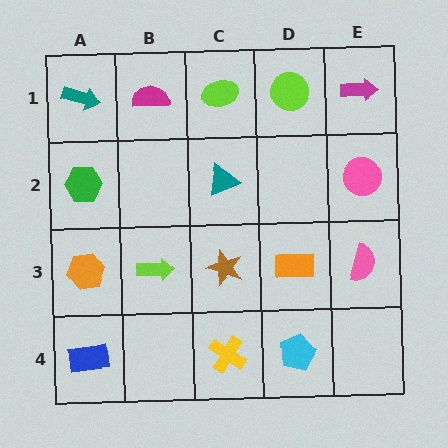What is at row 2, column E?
A pink circle.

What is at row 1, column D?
A lime circle.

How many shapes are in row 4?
3 shapes.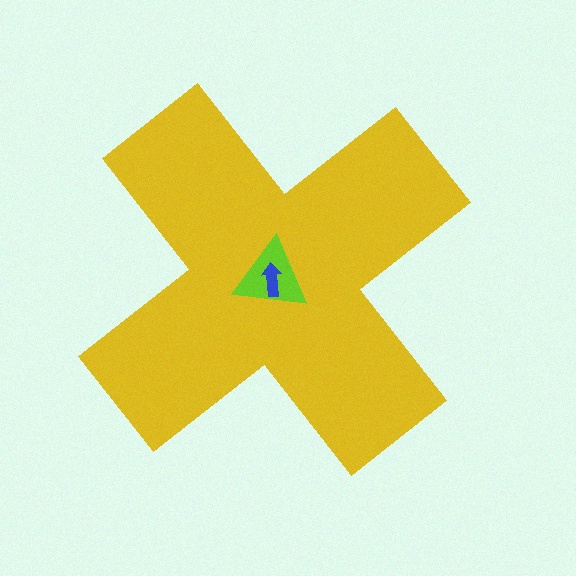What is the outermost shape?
The yellow cross.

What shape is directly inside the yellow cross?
The lime triangle.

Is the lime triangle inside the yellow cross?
Yes.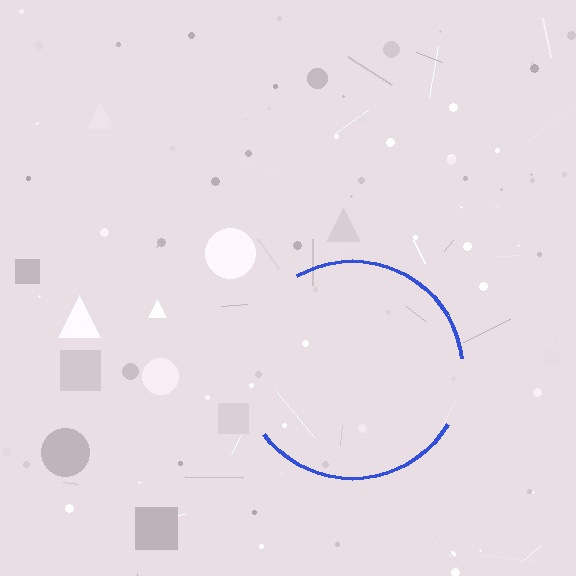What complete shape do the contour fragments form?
The contour fragments form a circle.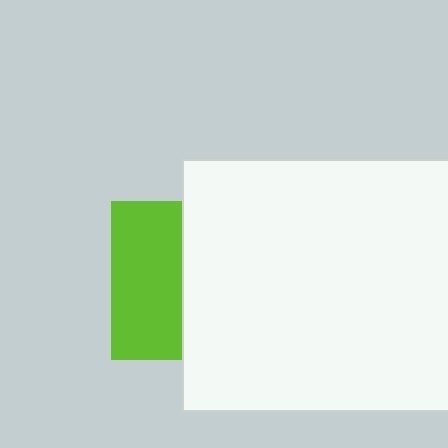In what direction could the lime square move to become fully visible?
The lime square could move left. That would shift it out from behind the white rectangle entirely.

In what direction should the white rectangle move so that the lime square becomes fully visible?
The white rectangle should move right. That is the shortest direction to clear the overlap and leave the lime square fully visible.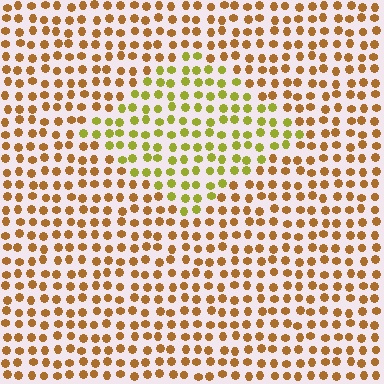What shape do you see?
I see a diamond.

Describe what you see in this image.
The image is filled with small brown elements in a uniform arrangement. A diamond-shaped region is visible where the elements are tinted to a slightly different hue, forming a subtle color boundary.